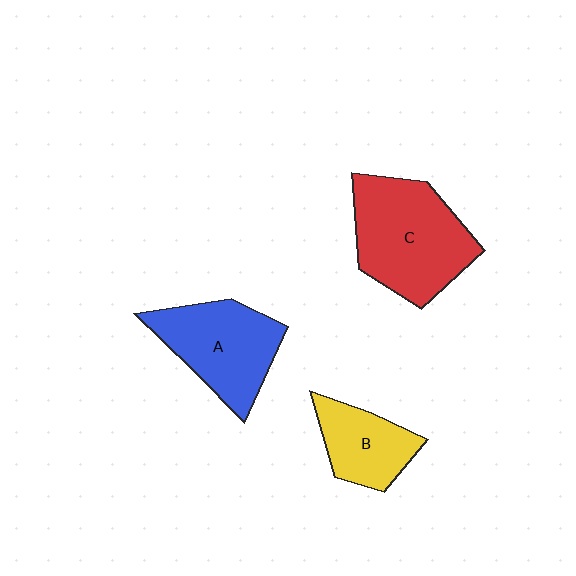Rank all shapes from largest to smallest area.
From largest to smallest: C (red), A (blue), B (yellow).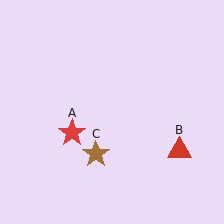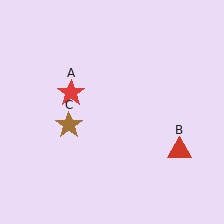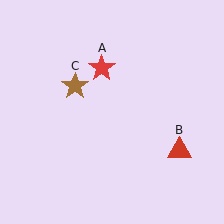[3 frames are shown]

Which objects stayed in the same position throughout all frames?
Red triangle (object B) remained stationary.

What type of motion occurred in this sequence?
The red star (object A), brown star (object C) rotated clockwise around the center of the scene.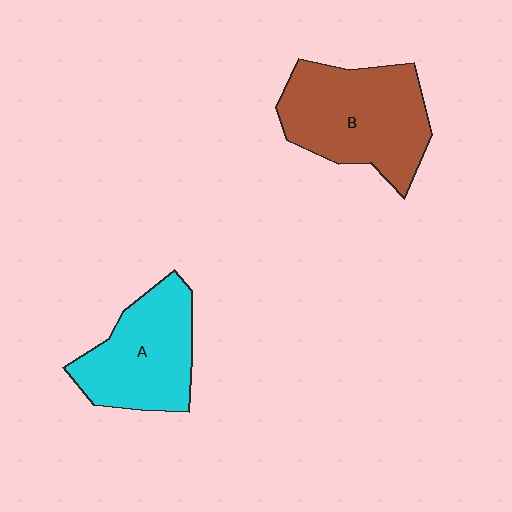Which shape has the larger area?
Shape B (brown).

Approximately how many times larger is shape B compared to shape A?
Approximately 1.2 times.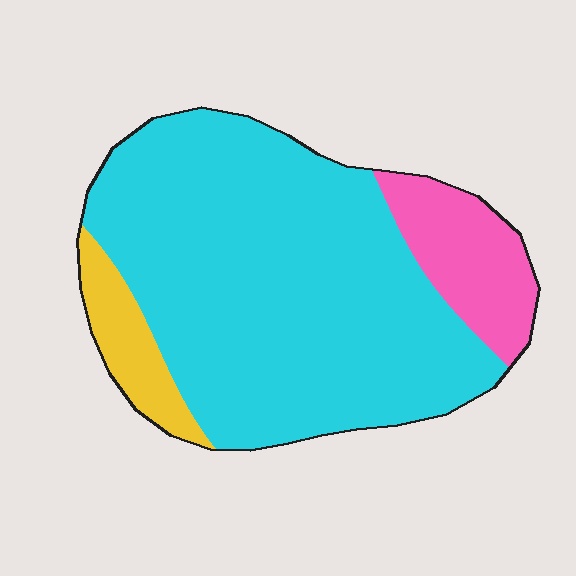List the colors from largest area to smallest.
From largest to smallest: cyan, pink, yellow.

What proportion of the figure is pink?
Pink covers about 15% of the figure.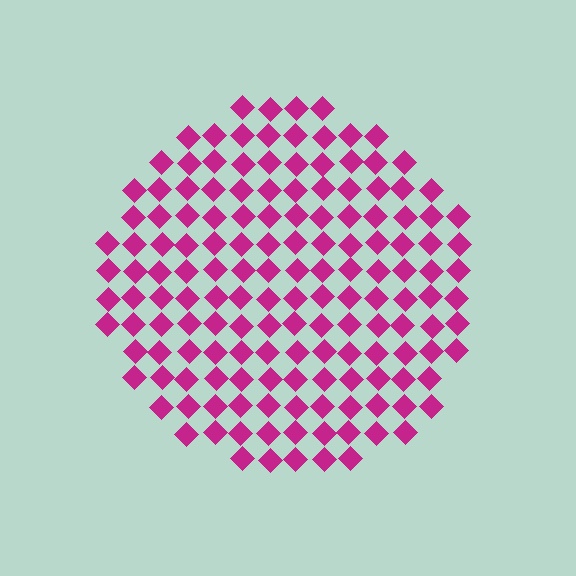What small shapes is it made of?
It is made of small diamonds.